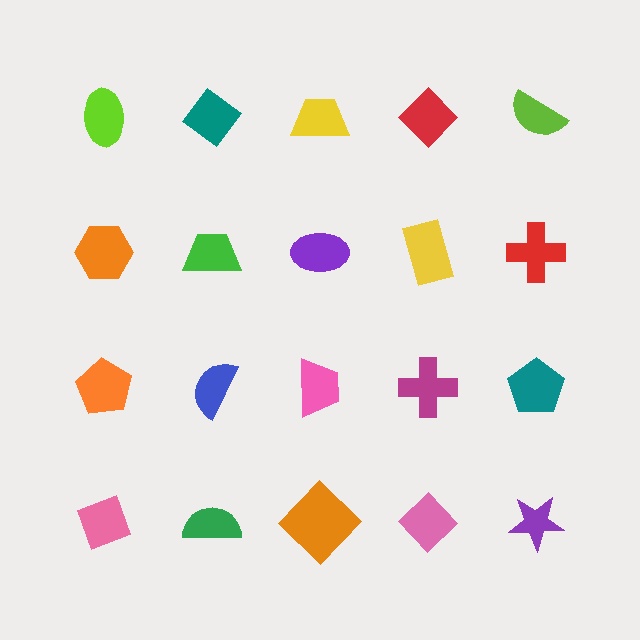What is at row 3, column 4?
A magenta cross.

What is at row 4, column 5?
A purple star.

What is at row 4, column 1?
A pink diamond.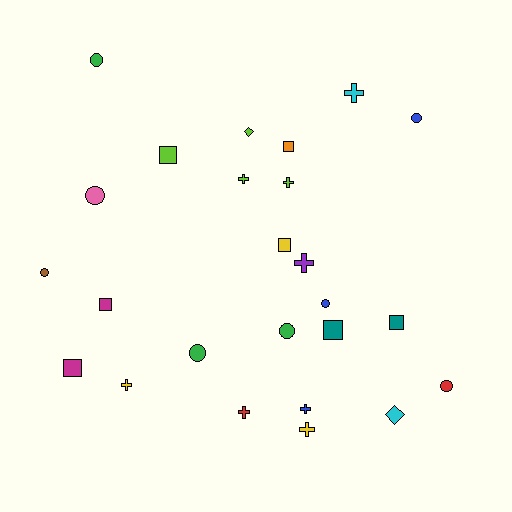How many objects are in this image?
There are 25 objects.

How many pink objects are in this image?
There is 1 pink object.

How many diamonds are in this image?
There are 2 diamonds.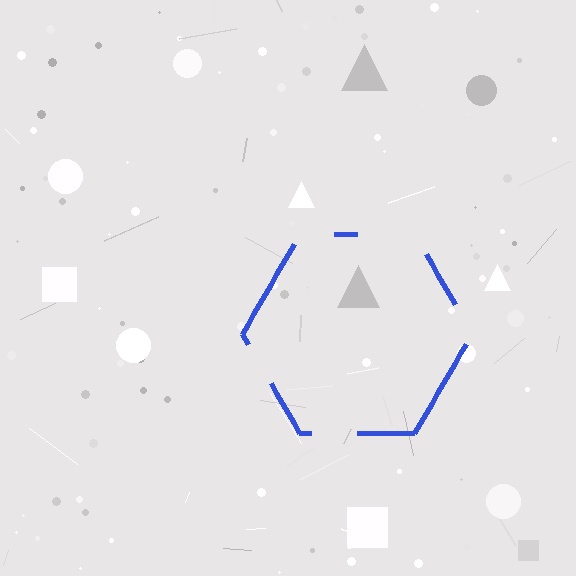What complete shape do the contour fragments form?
The contour fragments form a hexagon.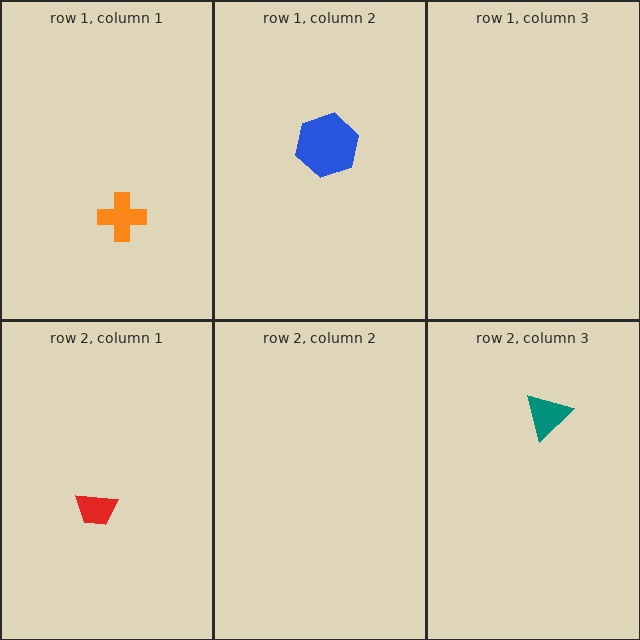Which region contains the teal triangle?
The row 2, column 3 region.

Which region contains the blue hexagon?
The row 1, column 2 region.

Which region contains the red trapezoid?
The row 2, column 1 region.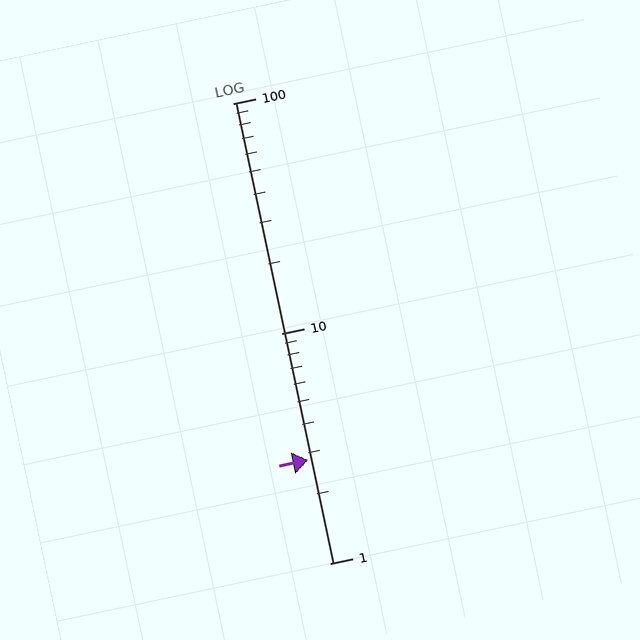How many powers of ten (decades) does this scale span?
The scale spans 2 decades, from 1 to 100.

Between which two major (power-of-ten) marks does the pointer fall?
The pointer is between 1 and 10.